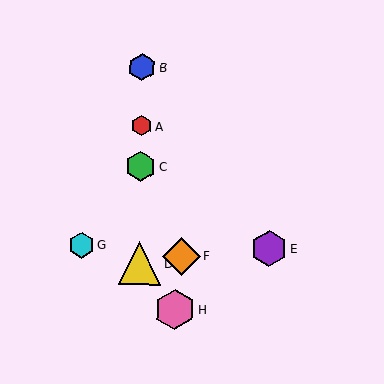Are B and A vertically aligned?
Yes, both are at x≈142.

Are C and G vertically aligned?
No, C is at x≈141 and G is at x≈82.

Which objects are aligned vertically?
Objects A, B, C, D are aligned vertically.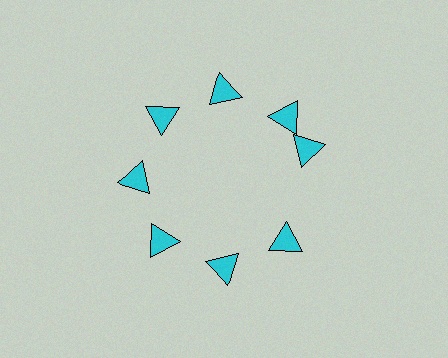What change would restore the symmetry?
The symmetry would be restored by rotating it back into even spacing with its neighbors so that all 8 triangles sit at equal angles and equal distance from the center.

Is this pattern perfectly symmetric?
No. The 8 cyan triangles are arranged in a ring, but one element near the 3 o'clock position is rotated out of alignment along the ring, breaking the 8-fold rotational symmetry.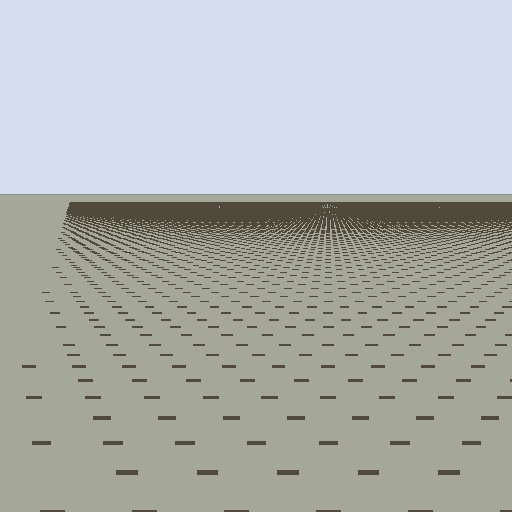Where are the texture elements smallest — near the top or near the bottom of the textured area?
Near the top.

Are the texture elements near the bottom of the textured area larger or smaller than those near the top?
Larger. Near the bottom, elements are closer to the viewer and appear at a bigger on-screen size.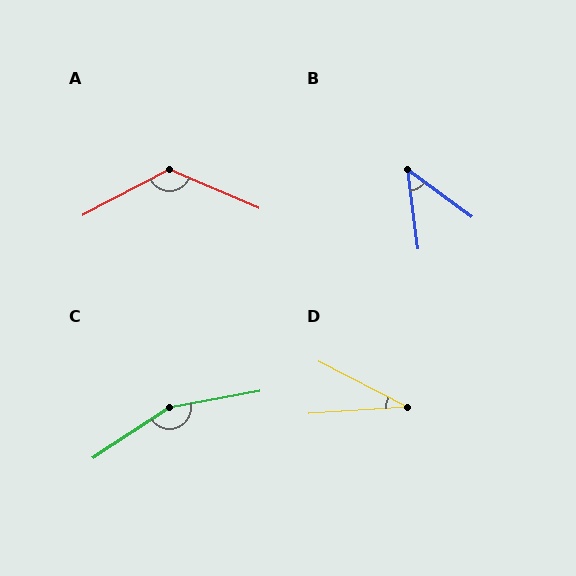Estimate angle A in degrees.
Approximately 129 degrees.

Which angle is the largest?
C, at approximately 157 degrees.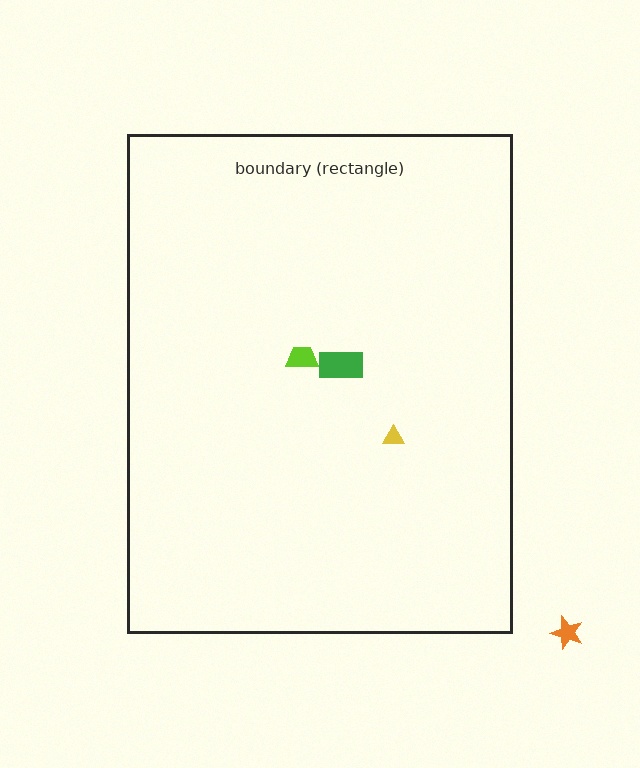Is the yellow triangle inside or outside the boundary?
Inside.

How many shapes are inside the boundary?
3 inside, 1 outside.